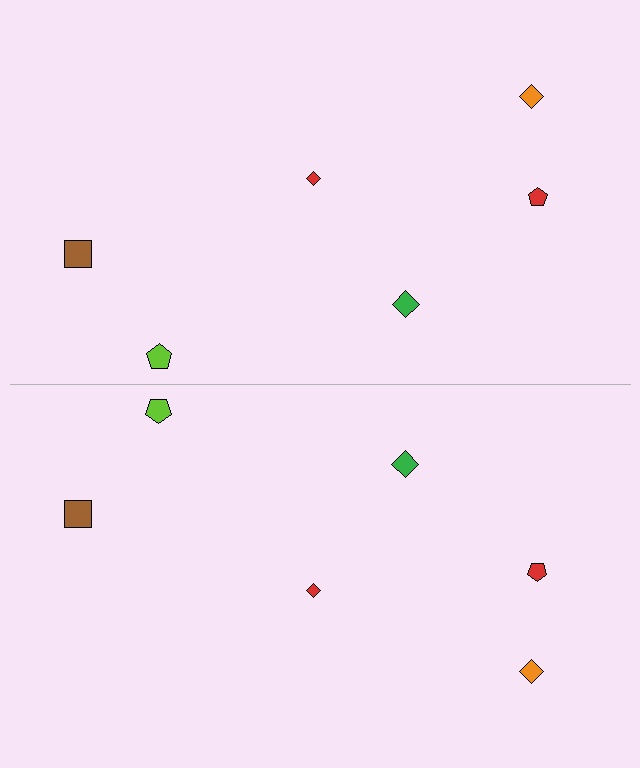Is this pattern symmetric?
Yes, this pattern has bilateral (reflection) symmetry.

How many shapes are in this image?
There are 12 shapes in this image.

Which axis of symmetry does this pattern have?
The pattern has a horizontal axis of symmetry running through the center of the image.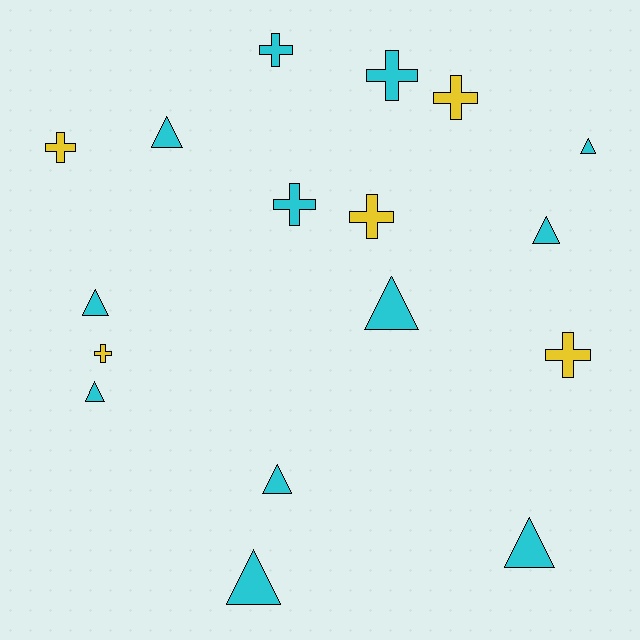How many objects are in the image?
There are 17 objects.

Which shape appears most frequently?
Triangle, with 9 objects.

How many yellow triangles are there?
There are no yellow triangles.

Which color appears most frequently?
Cyan, with 12 objects.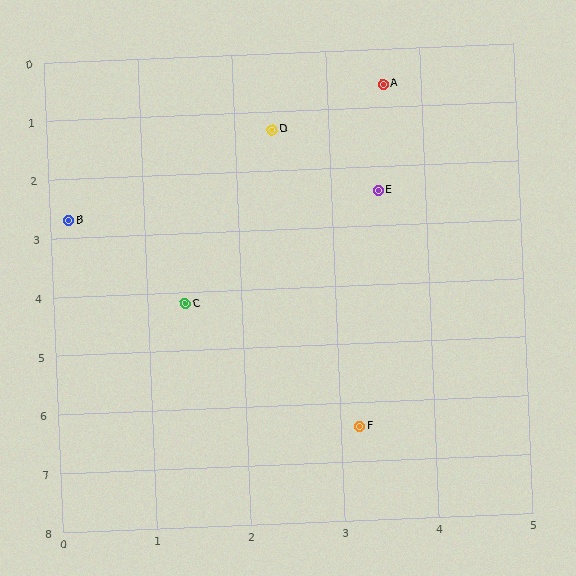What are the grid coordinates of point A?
Point A is at approximately (3.6, 0.6).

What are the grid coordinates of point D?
Point D is at approximately (2.4, 1.3).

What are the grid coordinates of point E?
Point E is at approximately (3.5, 2.4).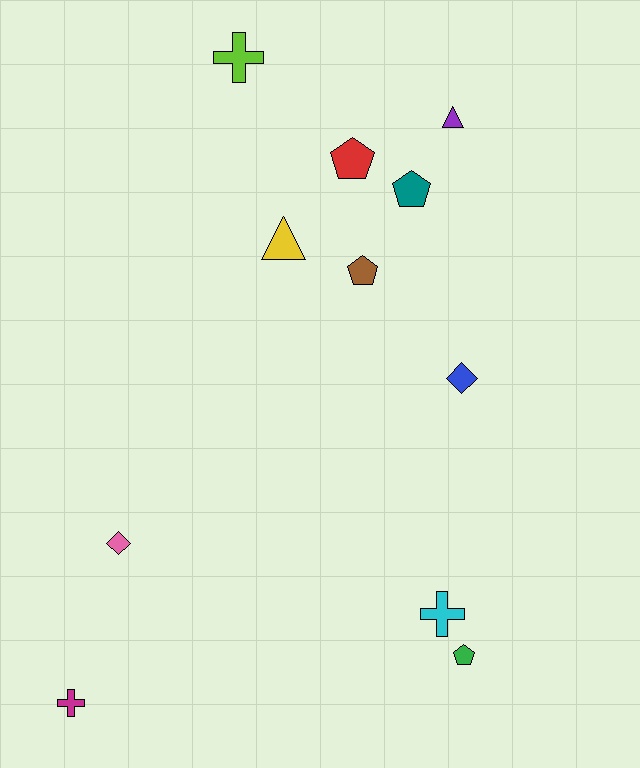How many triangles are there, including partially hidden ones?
There are 2 triangles.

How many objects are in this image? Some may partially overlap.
There are 11 objects.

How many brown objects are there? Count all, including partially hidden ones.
There is 1 brown object.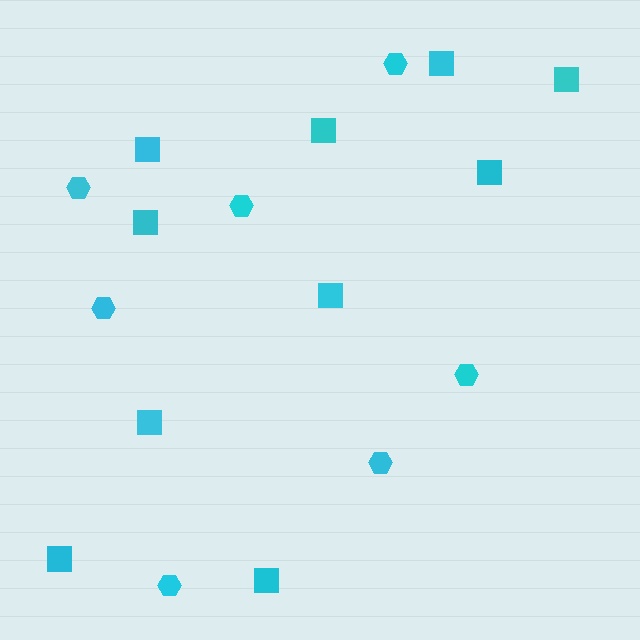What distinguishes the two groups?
There are 2 groups: one group of hexagons (7) and one group of squares (10).